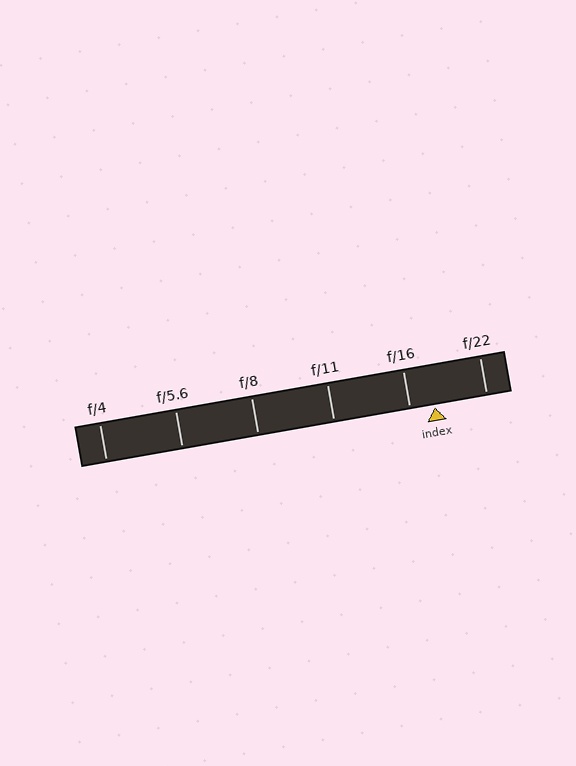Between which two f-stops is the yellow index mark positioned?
The index mark is between f/16 and f/22.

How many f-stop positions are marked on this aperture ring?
There are 6 f-stop positions marked.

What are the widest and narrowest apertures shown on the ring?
The widest aperture shown is f/4 and the narrowest is f/22.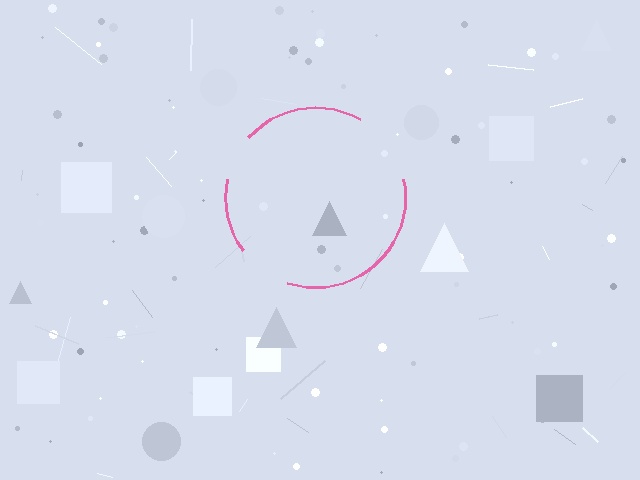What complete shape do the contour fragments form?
The contour fragments form a circle.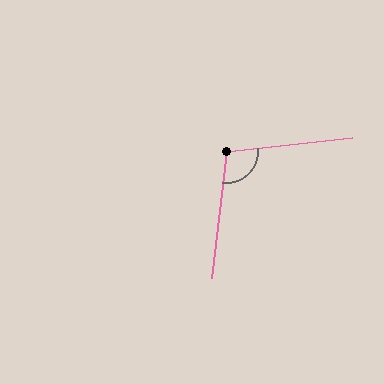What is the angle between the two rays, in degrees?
Approximately 103 degrees.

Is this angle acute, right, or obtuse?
It is obtuse.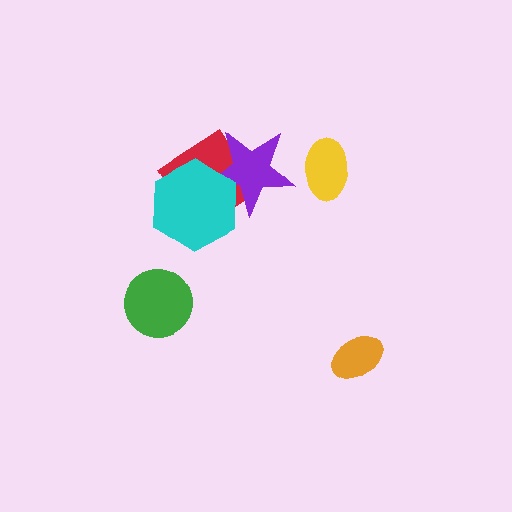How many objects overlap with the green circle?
0 objects overlap with the green circle.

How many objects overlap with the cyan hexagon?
2 objects overlap with the cyan hexagon.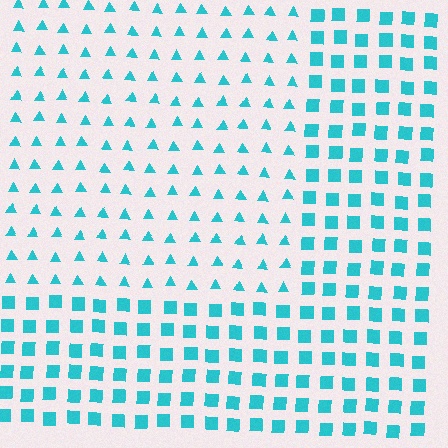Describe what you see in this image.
The image is filled with small cyan elements arranged in a uniform grid. A rectangle-shaped region contains triangles, while the surrounding area contains squares. The boundary is defined purely by the change in element shape.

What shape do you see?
I see a rectangle.